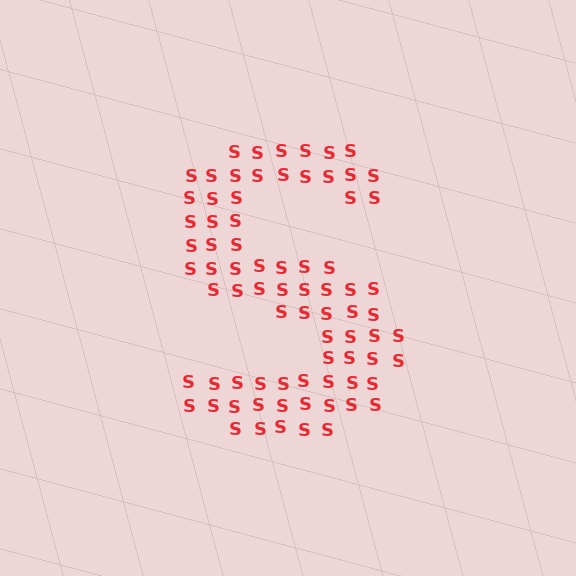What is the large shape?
The large shape is the letter S.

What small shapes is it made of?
It is made of small letter S's.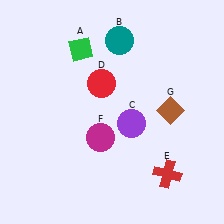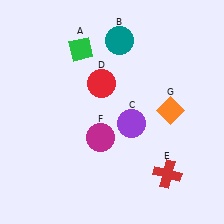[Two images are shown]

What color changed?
The diamond (G) changed from brown in Image 1 to orange in Image 2.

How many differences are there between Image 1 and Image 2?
There is 1 difference between the two images.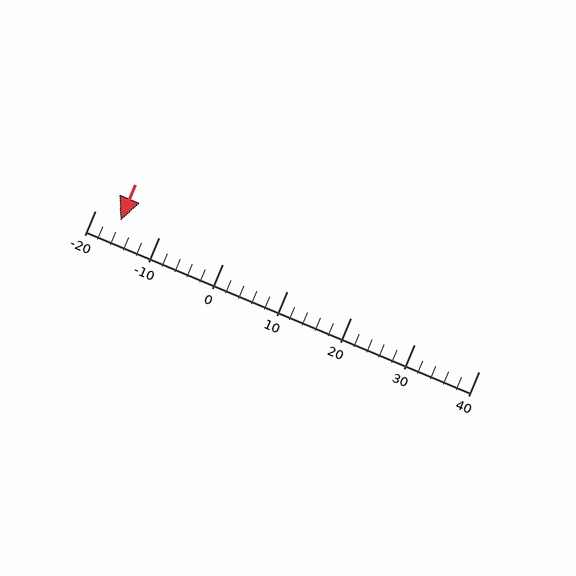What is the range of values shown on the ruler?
The ruler shows values from -20 to 40.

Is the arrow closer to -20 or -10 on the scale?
The arrow is closer to -20.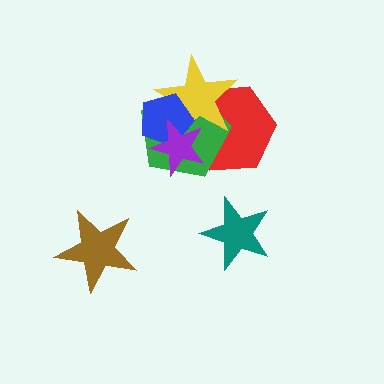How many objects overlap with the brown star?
0 objects overlap with the brown star.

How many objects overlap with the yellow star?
4 objects overlap with the yellow star.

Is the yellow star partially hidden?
Yes, it is partially covered by another shape.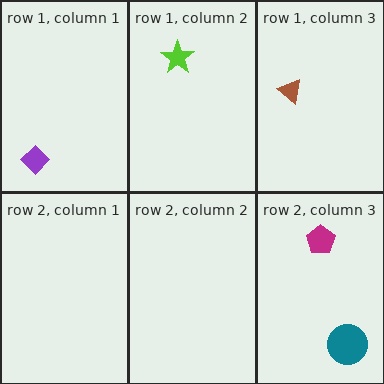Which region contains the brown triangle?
The row 1, column 3 region.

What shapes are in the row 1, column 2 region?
The lime star.